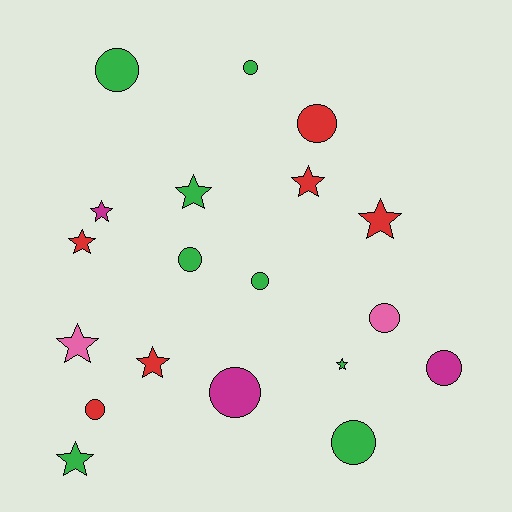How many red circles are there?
There are 2 red circles.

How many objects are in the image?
There are 19 objects.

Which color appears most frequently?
Green, with 8 objects.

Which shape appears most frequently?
Circle, with 10 objects.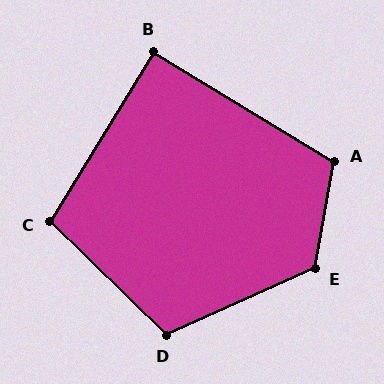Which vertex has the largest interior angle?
E, at approximately 124 degrees.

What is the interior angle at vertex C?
Approximately 103 degrees (obtuse).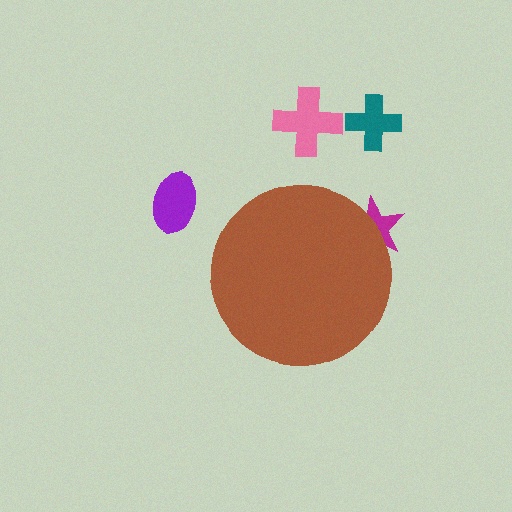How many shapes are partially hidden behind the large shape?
1 shape is partially hidden.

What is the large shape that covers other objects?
A brown circle.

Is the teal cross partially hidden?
No, the teal cross is fully visible.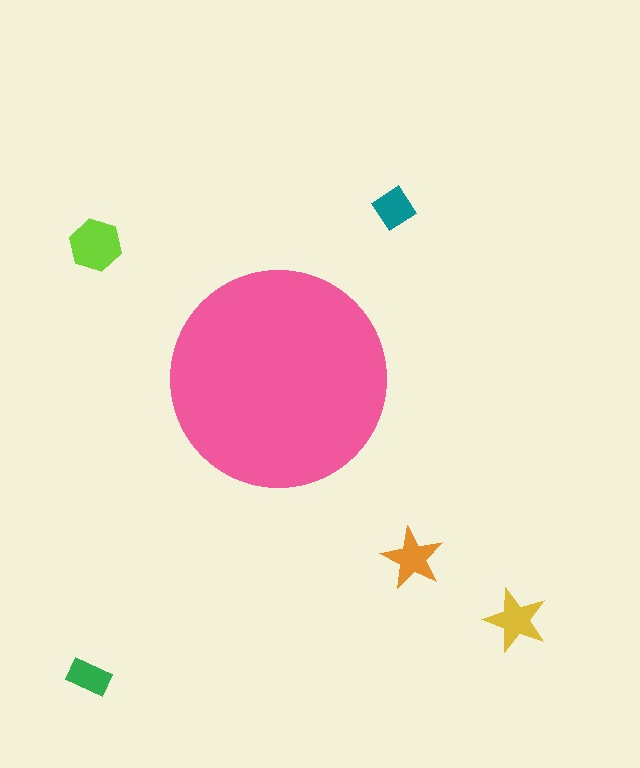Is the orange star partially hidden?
No, the orange star is fully visible.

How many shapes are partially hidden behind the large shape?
0 shapes are partially hidden.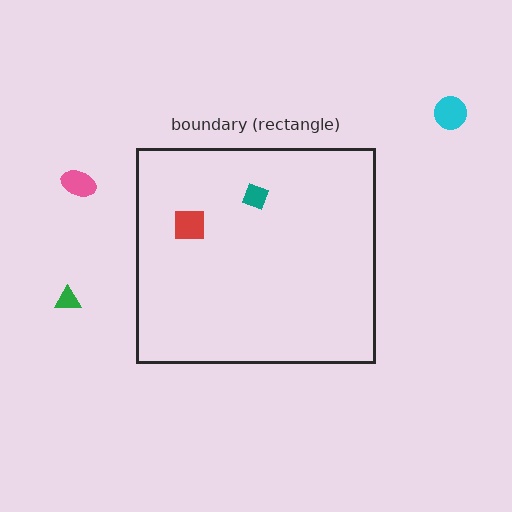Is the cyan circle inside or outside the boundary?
Outside.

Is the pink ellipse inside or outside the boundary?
Outside.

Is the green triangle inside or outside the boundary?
Outside.